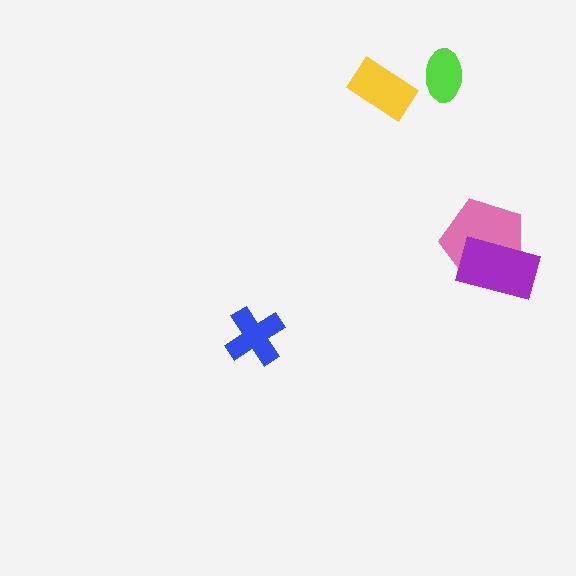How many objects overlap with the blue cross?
0 objects overlap with the blue cross.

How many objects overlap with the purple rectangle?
1 object overlaps with the purple rectangle.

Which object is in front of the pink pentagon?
The purple rectangle is in front of the pink pentagon.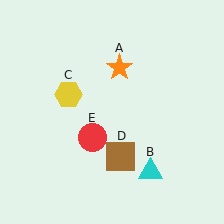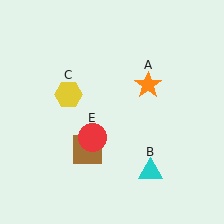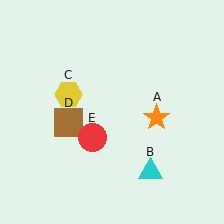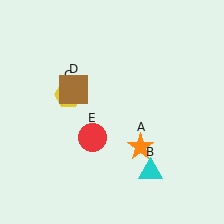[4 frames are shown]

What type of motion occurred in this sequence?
The orange star (object A), brown square (object D) rotated clockwise around the center of the scene.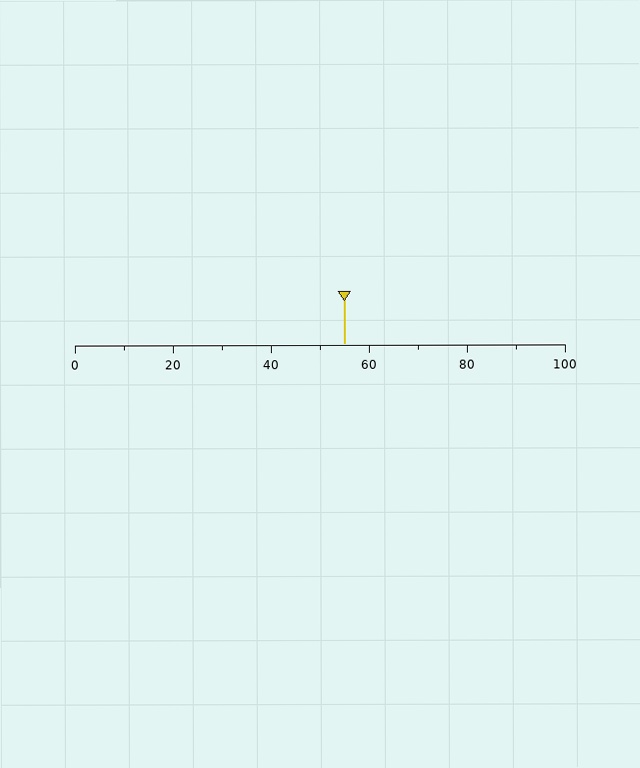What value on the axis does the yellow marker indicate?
The marker indicates approximately 55.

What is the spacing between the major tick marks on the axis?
The major ticks are spaced 20 apart.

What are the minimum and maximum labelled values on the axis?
The axis runs from 0 to 100.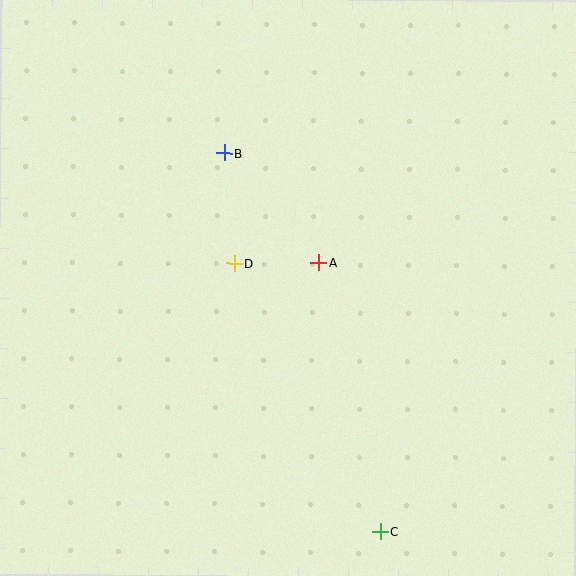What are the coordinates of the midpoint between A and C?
The midpoint between A and C is at (350, 397).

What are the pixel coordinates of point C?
Point C is at (380, 531).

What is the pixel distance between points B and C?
The distance between B and C is 409 pixels.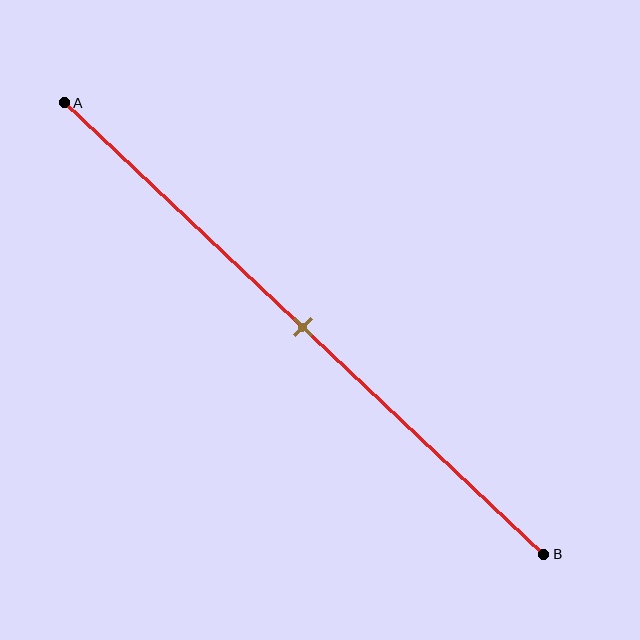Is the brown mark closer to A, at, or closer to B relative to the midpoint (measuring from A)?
The brown mark is approximately at the midpoint of segment AB.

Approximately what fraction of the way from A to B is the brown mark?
The brown mark is approximately 50% of the way from A to B.